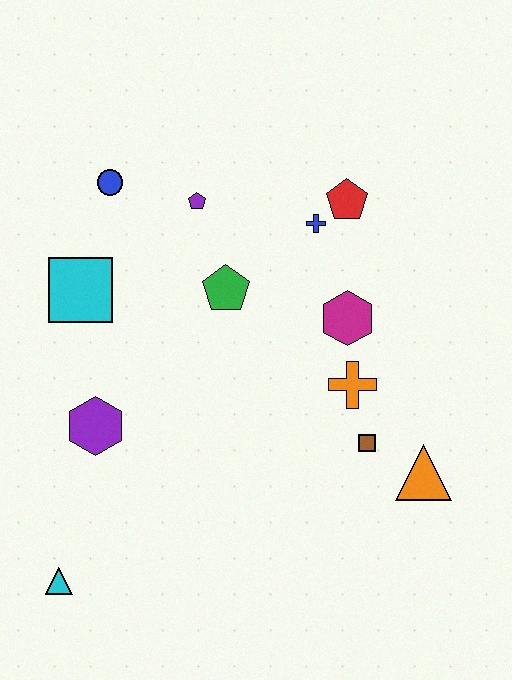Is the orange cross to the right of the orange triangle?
No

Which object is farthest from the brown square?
The blue circle is farthest from the brown square.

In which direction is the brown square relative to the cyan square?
The brown square is to the right of the cyan square.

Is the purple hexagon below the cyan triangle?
No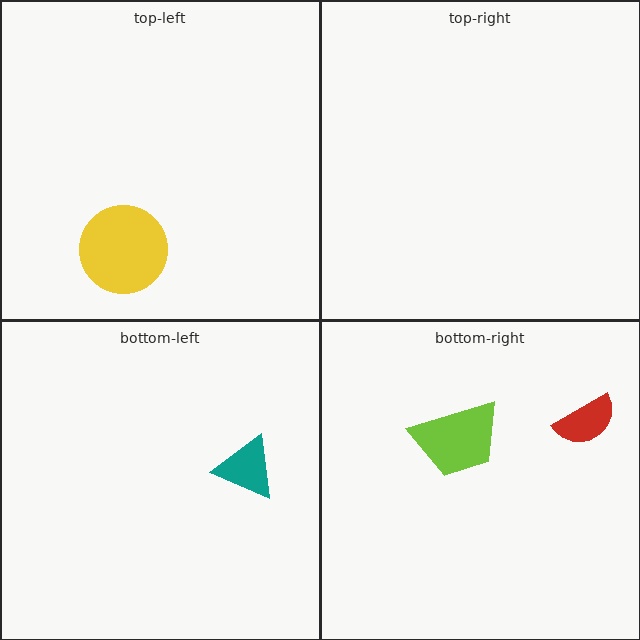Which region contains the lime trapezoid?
The bottom-right region.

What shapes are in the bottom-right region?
The red semicircle, the lime trapezoid.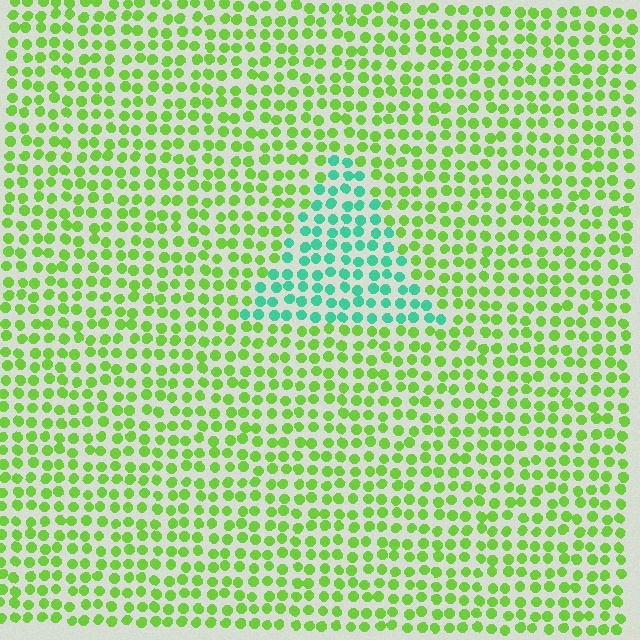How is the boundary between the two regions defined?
The boundary is defined purely by a slight shift in hue (about 60 degrees). Spacing, size, and orientation are identical on both sides.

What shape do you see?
I see a triangle.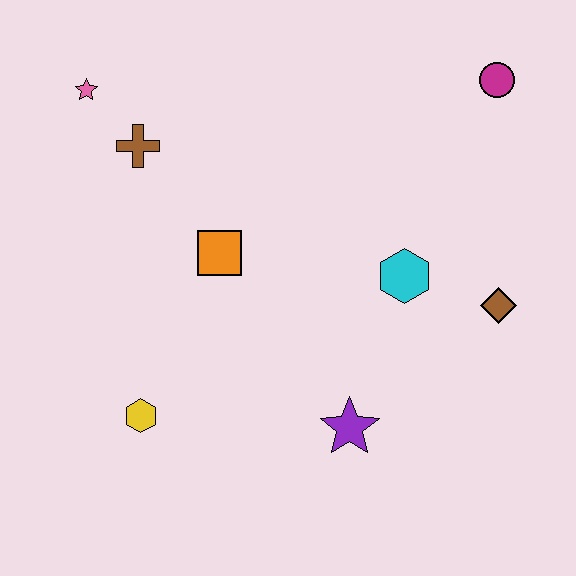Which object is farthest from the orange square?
The magenta circle is farthest from the orange square.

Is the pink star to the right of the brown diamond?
No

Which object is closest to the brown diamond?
The cyan hexagon is closest to the brown diamond.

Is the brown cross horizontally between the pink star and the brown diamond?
Yes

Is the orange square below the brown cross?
Yes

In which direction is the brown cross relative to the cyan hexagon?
The brown cross is to the left of the cyan hexagon.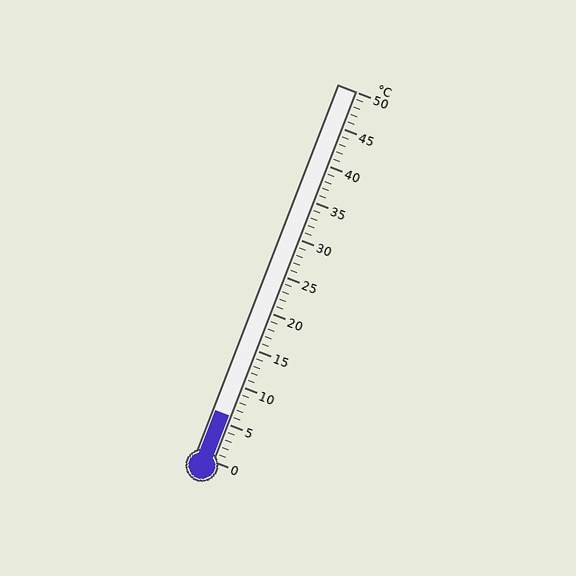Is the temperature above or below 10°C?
The temperature is below 10°C.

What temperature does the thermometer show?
The thermometer shows approximately 6°C.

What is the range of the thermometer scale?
The thermometer scale ranges from 0°C to 50°C.